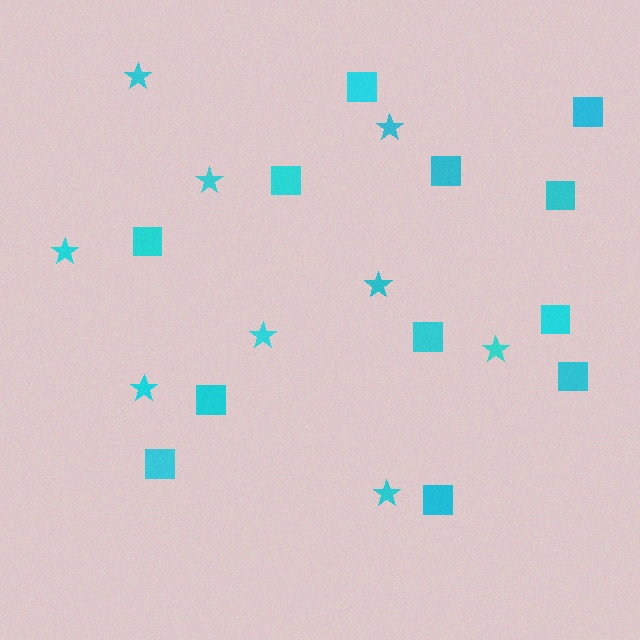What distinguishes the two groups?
There are 2 groups: one group of stars (9) and one group of squares (12).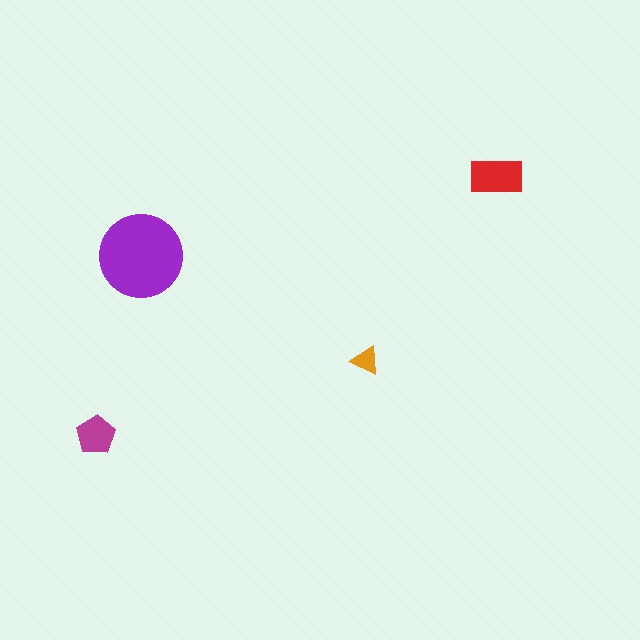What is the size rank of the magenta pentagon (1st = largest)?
3rd.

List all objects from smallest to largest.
The orange triangle, the magenta pentagon, the red rectangle, the purple circle.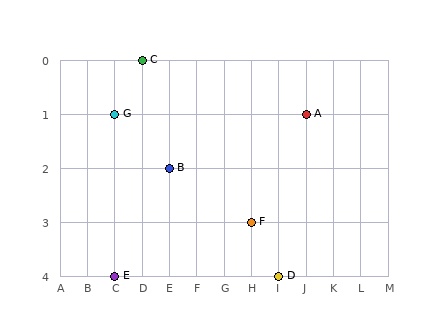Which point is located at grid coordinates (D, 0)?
Point C is at (D, 0).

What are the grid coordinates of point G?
Point G is at grid coordinates (C, 1).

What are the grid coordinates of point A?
Point A is at grid coordinates (J, 1).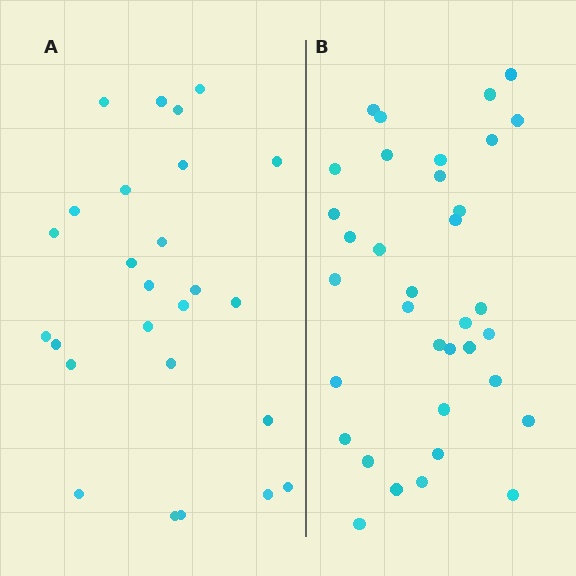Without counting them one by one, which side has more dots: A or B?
Region B (the right region) has more dots.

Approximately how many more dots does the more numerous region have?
Region B has roughly 8 or so more dots than region A.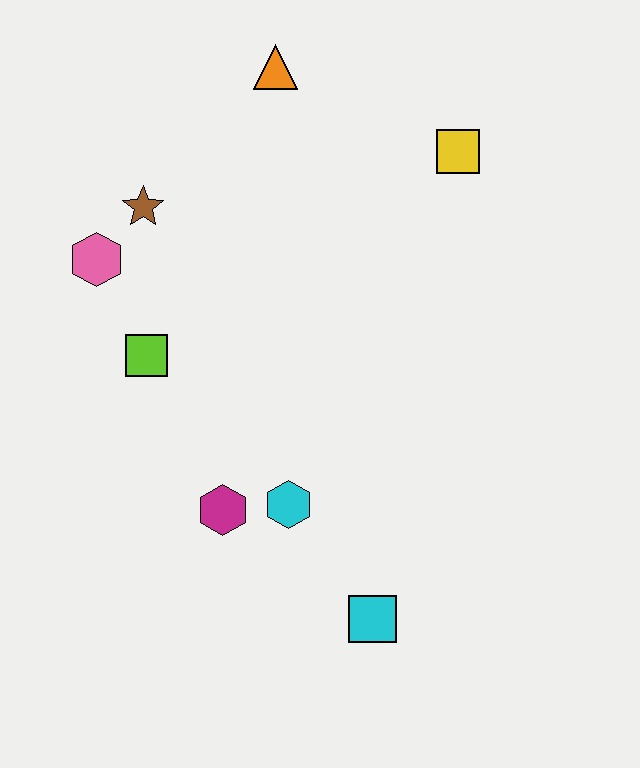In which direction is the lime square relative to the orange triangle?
The lime square is below the orange triangle.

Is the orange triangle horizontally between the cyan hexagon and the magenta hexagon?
Yes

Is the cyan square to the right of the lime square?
Yes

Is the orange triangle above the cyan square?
Yes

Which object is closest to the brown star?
The pink hexagon is closest to the brown star.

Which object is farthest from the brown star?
The cyan square is farthest from the brown star.